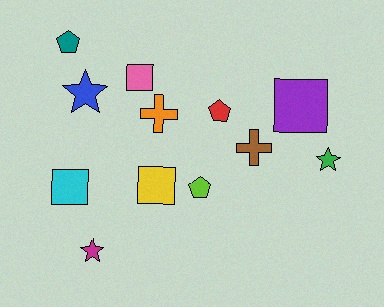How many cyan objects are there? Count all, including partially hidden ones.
There is 1 cyan object.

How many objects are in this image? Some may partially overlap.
There are 12 objects.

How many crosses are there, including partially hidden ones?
There are 2 crosses.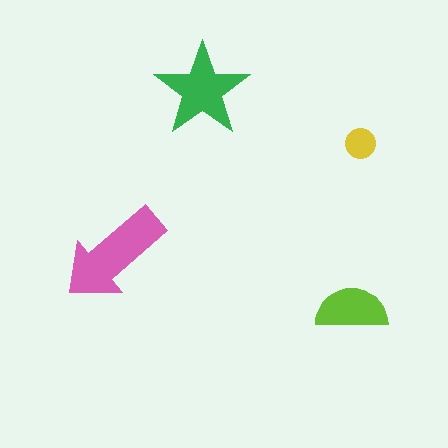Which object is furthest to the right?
The yellow circle is rightmost.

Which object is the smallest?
The yellow circle.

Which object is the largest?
The pink arrow.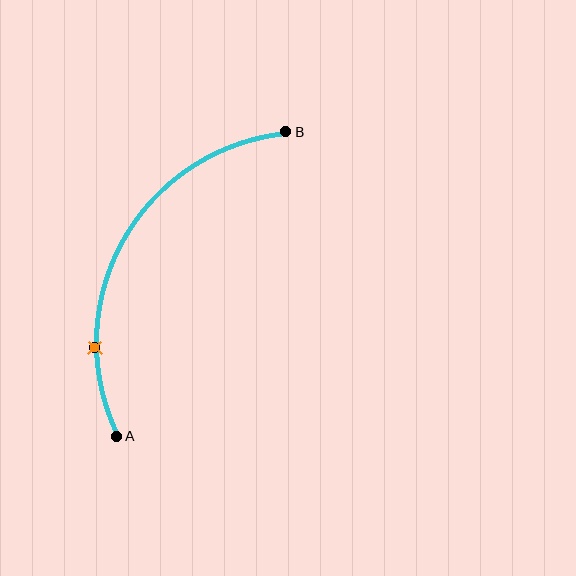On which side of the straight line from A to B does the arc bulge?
The arc bulges to the left of the straight line connecting A and B.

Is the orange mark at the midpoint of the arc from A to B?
No. The orange mark lies on the arc but is closer to endpoint A. The arc midpoint would be at the point on the curve equidistant along the arc from both A and B.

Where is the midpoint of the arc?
The arc midpoint is the point on the curve farthest from the straight line joining A and B. It sits to the left of that line.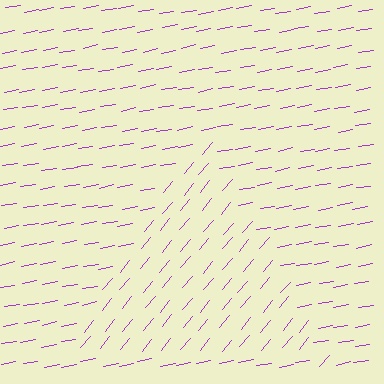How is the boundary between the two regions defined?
The boundary is defined purely by a change in line orientation (approximately 40 degrees difference). All lines are the same color and thickness.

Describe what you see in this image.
The image is filled with small purple line segments. A triangle region in the image has lines oriented differently from the surrounding lines, creating a visible texture boundary.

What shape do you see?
I see a triangle.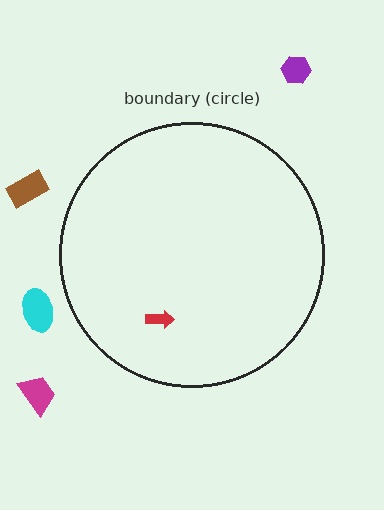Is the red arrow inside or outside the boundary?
Inside.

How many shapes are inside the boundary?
1 inside, 4 outside.